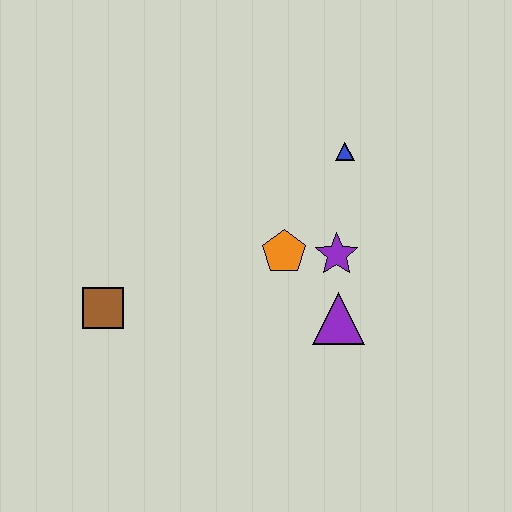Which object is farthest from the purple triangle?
The brown square is farthest from the purple triangle.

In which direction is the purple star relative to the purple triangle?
The purple star is above the purple triangle.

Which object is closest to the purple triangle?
The purple star is closest to the purple triangle.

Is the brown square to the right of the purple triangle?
No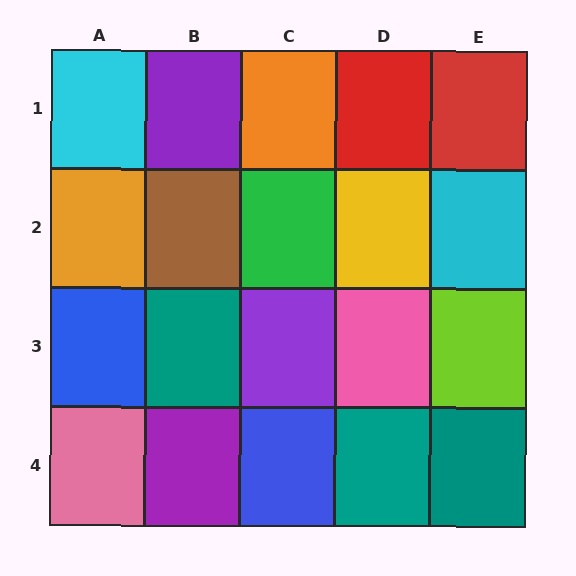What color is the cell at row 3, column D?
Pink.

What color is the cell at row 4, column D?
Teal.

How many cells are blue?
2 cells are blue.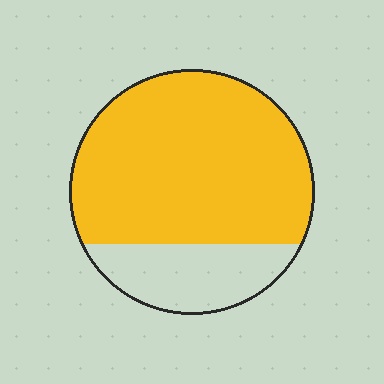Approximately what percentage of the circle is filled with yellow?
Approximately 75%.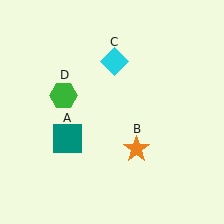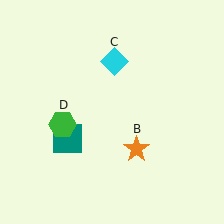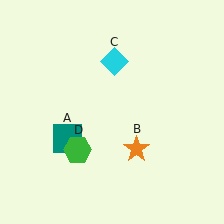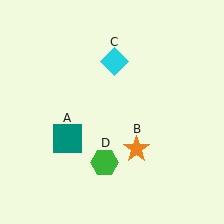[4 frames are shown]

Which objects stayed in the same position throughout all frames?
Teal square (object A) and orange star (object B) and cyan diamond (object C) remained stationary.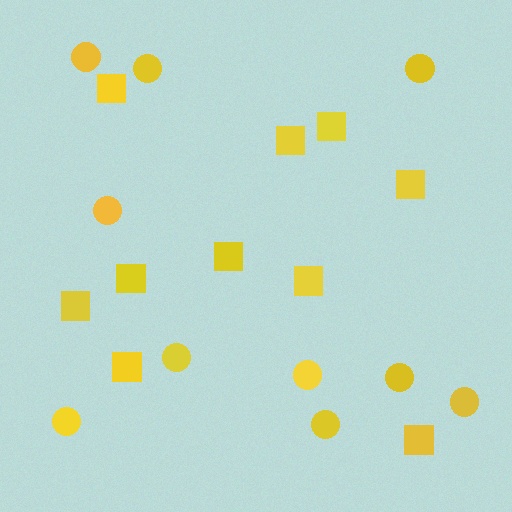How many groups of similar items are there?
There are 2 groups: one group of circles (10) and one group of squares (10).